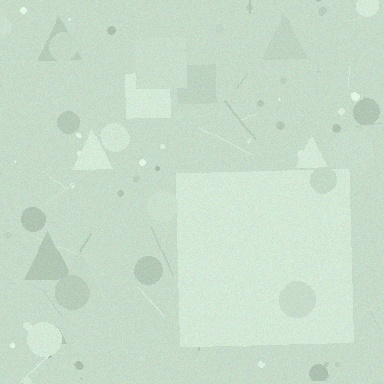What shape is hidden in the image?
A square is hidden in the image.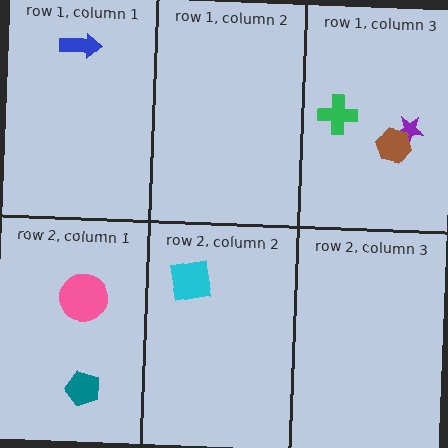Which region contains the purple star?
The row 1, column 3 region.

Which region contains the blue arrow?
The row 1, column 1 region.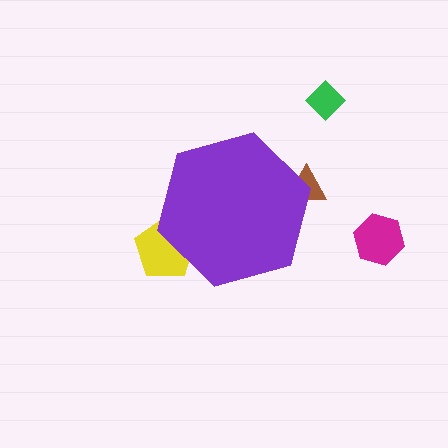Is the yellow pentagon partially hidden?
Yes, the yellow pentagon is partially hidden behind the purple hexagon.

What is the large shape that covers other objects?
A purple hexagon.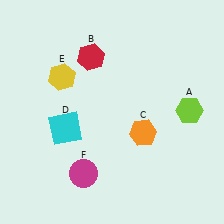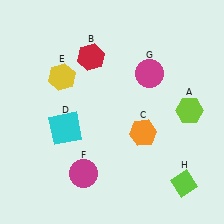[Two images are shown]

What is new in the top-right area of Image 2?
A magenta circle (G) was added in the top-right area of Image 2.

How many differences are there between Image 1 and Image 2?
There are 2 differences between the two images.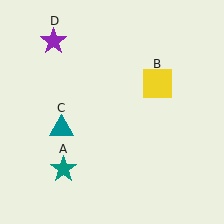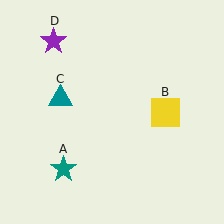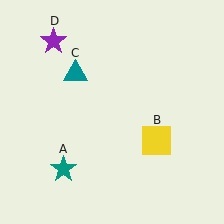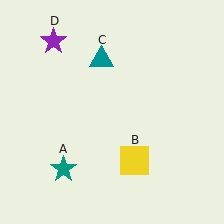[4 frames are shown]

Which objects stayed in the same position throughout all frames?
Teal star (object A) and purple star (object D) remained stationary.